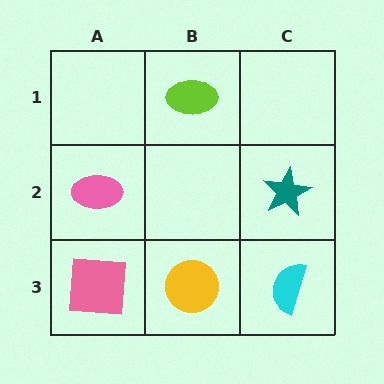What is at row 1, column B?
A lime ellipse.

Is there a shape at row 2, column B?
No, that cell is empty.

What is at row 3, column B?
A yellow circle.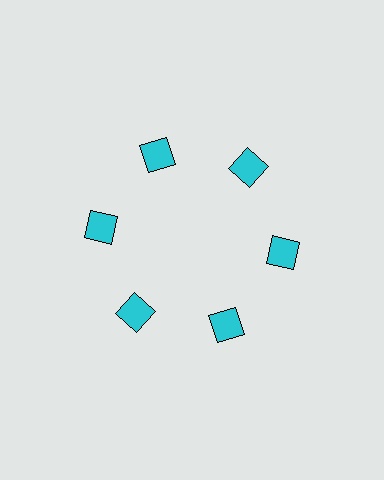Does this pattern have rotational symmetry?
Yes, this pattern has 6-fold rotational symmetry. It looks the same after rotating 60 degrees around the center.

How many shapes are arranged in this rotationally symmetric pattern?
There are 6 shapes, arranged in 6 groups of 1.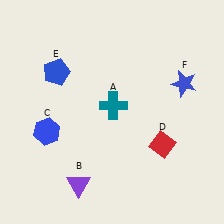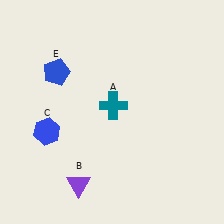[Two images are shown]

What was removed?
The red diamond (D), the blue star (F) were removed in Image 2.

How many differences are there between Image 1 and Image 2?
There are 2 differences between the two images.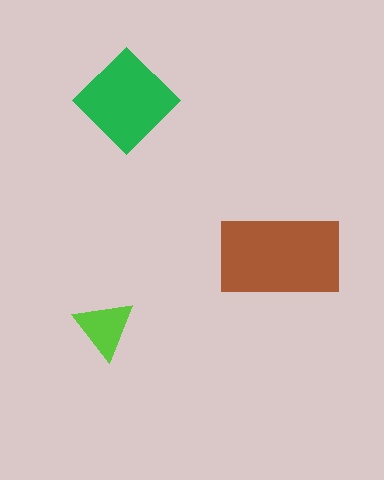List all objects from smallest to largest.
The lime triangle, the green diamond, the brown rectangle.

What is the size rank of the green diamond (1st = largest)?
2nd.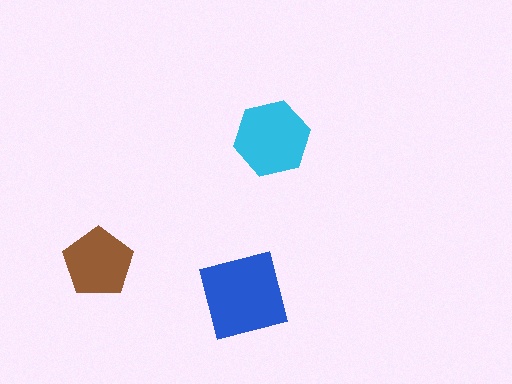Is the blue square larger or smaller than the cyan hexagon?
Larger.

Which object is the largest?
The blue square.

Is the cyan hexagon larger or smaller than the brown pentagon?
Larger.